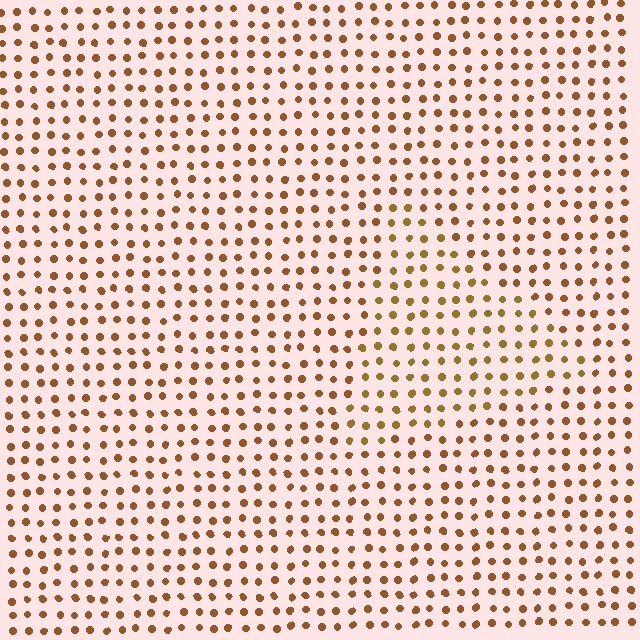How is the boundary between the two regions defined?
The boundary is defined purely by a slight shift in hue (about 19 degrees). Spacing, size, and orientation are identical on both sides.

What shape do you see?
I see a triangle.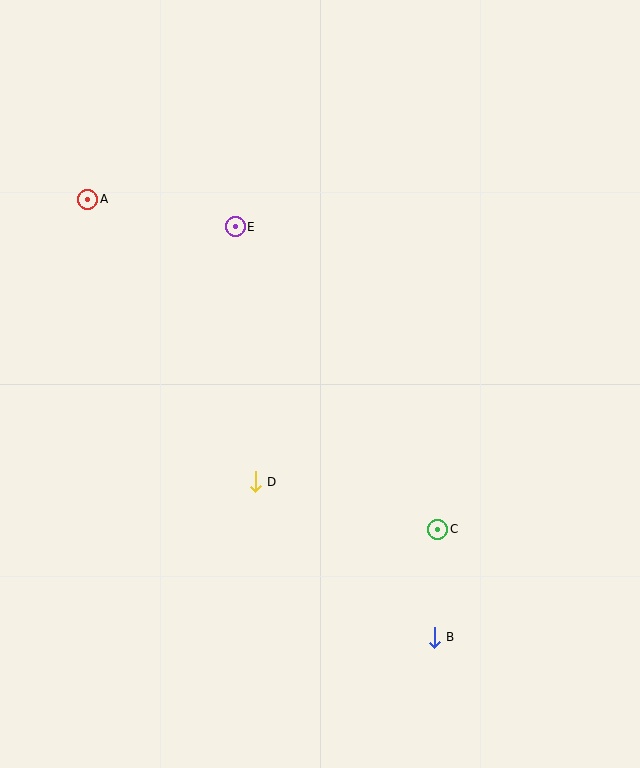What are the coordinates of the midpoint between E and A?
The midpoint between E and A is at (161, 213).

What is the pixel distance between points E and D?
The distance between E and D is 256 pixels.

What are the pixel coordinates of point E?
Point E is at (235, 227).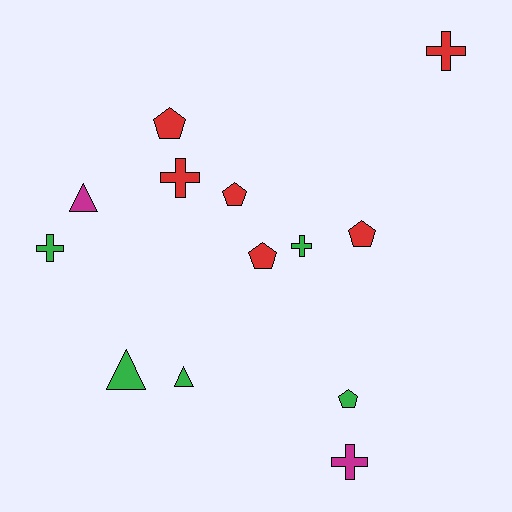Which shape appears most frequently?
Cross, with 5 objects.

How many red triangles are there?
There are no red triangles.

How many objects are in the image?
There are 13 objects.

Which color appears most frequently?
Red, with 6 objects.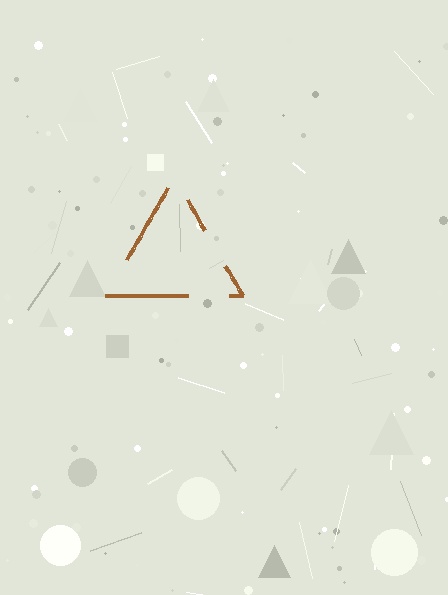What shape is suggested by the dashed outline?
The dashed outline suggests a triangle.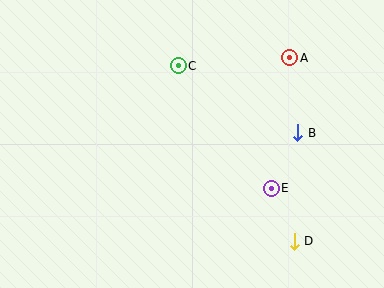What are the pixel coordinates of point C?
Point C is at (178, 66).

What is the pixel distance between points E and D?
The distance between E and D is 57 pixels.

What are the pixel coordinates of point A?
Point A is at (290, 58).